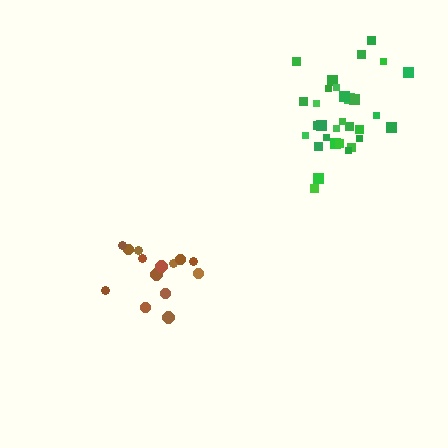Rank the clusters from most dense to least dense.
green, brown.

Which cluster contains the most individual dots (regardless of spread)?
Green (32).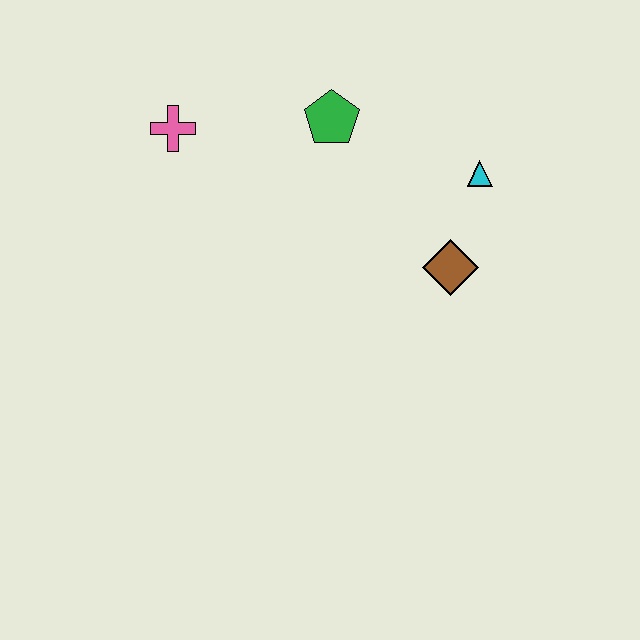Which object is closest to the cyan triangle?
The brown diamond is closest to the cyan triangle.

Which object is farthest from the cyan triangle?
The pink cross is farthest from the cyan triangle.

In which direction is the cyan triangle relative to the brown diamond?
The cyan triangle is above the brown diamond.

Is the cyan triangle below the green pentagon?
Yes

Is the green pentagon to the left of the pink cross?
No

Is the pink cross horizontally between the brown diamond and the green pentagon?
No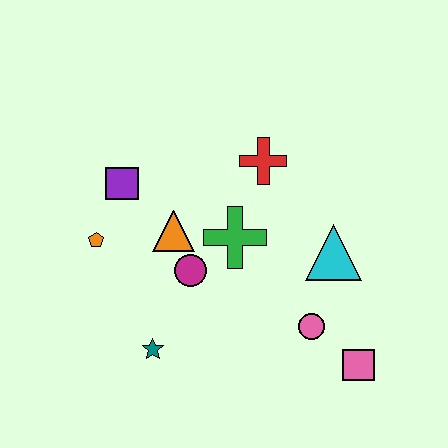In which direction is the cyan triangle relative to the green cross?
The cyan triangle is to the right of the green cross.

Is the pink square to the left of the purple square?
No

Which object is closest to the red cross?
The green cross is closest to the red cross.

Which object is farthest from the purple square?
The pink square is farthest from the purple square.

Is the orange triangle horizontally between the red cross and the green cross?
No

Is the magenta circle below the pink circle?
No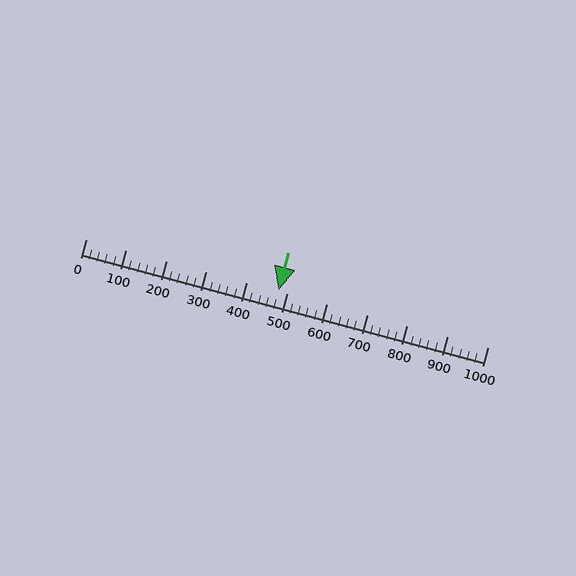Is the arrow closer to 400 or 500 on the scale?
The arrow is closer to 500.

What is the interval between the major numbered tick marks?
The major tick marks are spaced 100 units apart.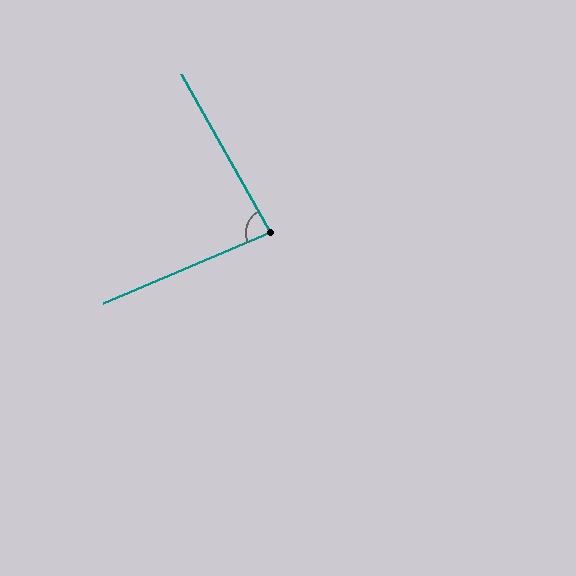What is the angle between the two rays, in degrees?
Approximately 83 degrees.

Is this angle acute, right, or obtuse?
It is acute.